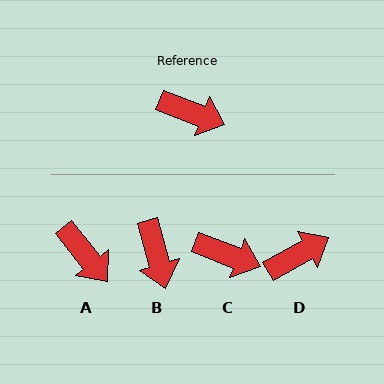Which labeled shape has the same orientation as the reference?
C.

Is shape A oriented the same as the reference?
No, it is off by about 30 degrees.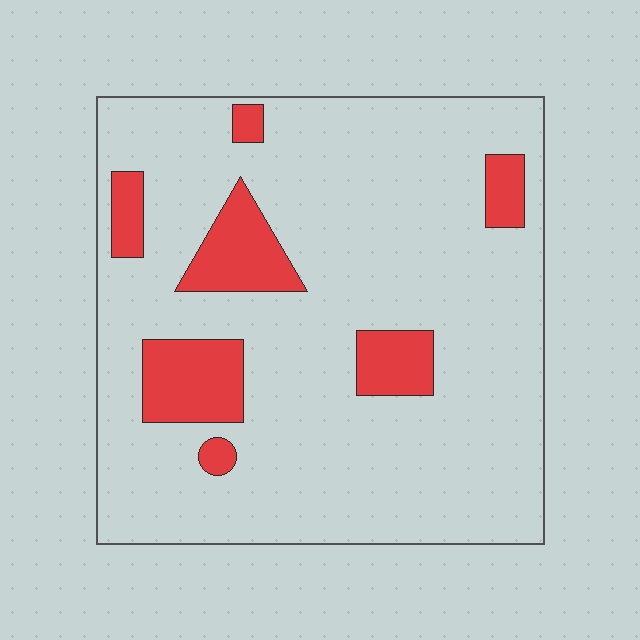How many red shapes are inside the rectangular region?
7.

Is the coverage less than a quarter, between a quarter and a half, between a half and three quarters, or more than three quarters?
Less than a quarter.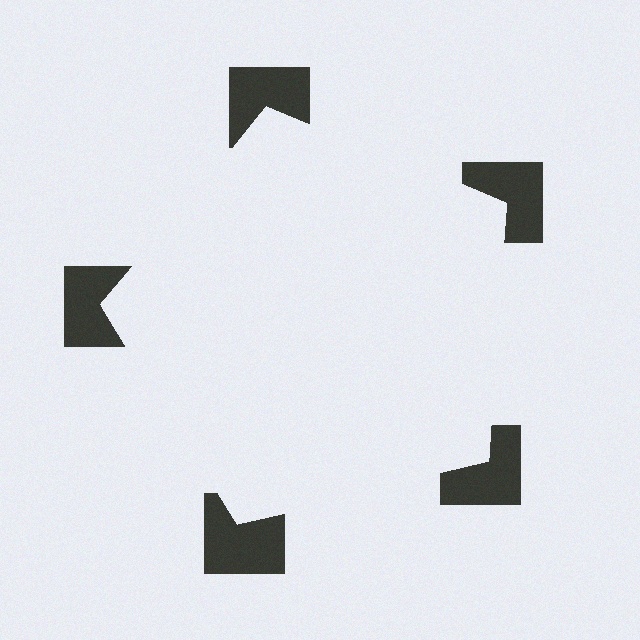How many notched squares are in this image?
There are 5 — one at each vertex of the illusory pentagon.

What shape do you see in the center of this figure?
An illusory pentagon — its edges are inferred from the aligned wedge cuts in the notched squares, not physically drawn.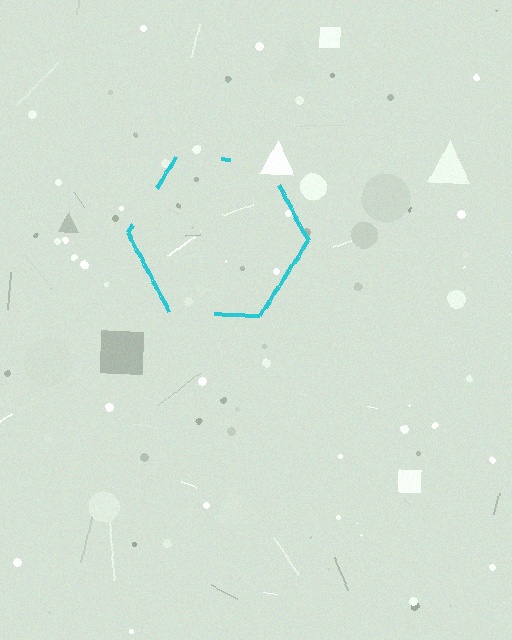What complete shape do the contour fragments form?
The contour fragments form a hexagon.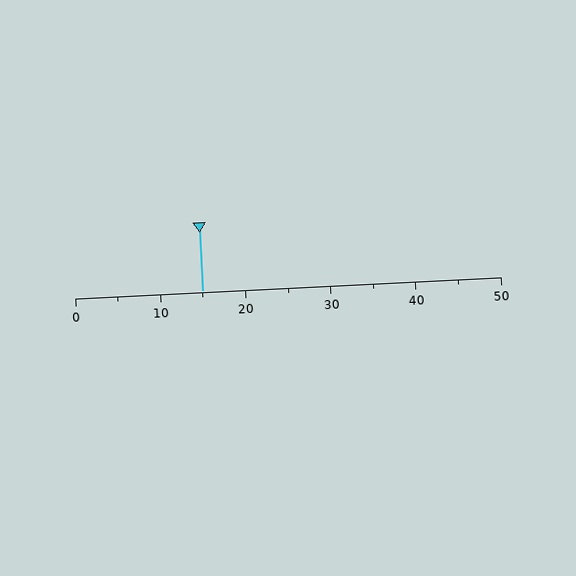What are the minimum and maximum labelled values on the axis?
The axis runs from 0 to 50.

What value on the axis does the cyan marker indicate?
The marker indicates approximately 15.